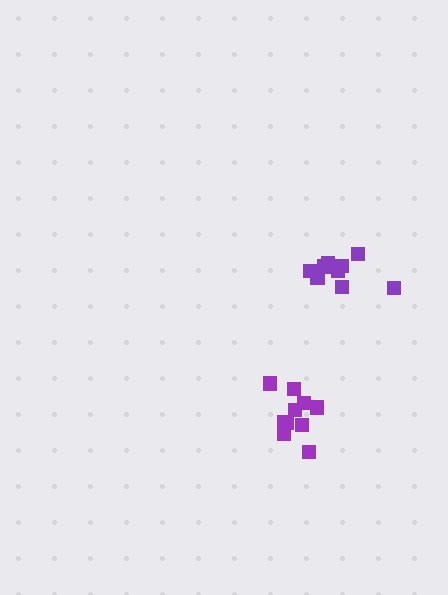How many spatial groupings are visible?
There are 2 spatial groupings.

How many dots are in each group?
Group 1: 9 dots, Group 2: 10 dots (19 total).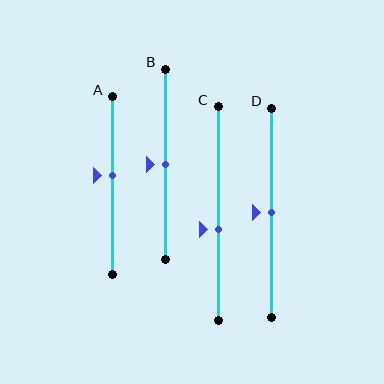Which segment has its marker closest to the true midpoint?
Segment B has its marker closest to the true midpoint.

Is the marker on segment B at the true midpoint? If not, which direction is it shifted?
Yes, the marker on segment B is at the true midpoint.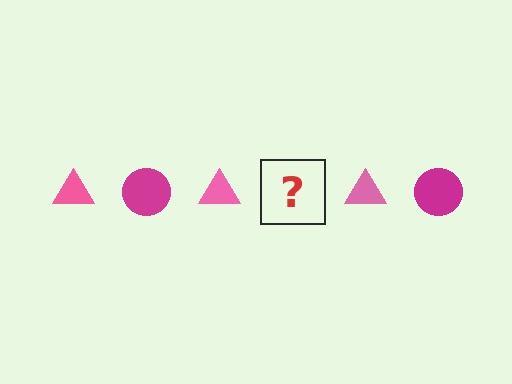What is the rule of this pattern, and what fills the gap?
The rule is that the pattern alternates between pink triangle and magenta circle. The gap should be filled with a magenta circle.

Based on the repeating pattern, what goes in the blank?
The blank should be a magenta circle.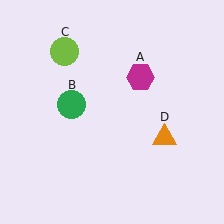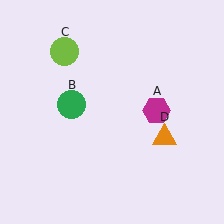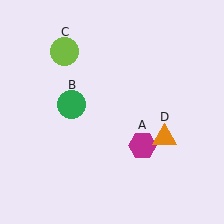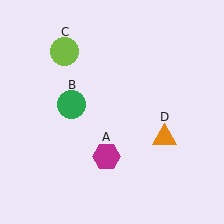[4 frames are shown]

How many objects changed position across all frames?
1 object changed position: magenta hexagon (object A).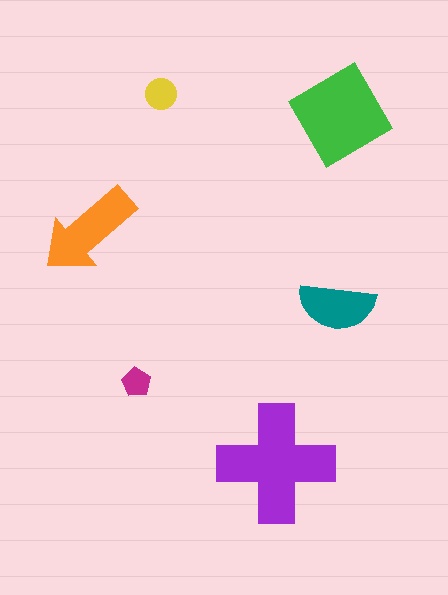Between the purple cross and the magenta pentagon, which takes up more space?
The purple cross.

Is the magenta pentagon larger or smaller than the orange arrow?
Smaller.